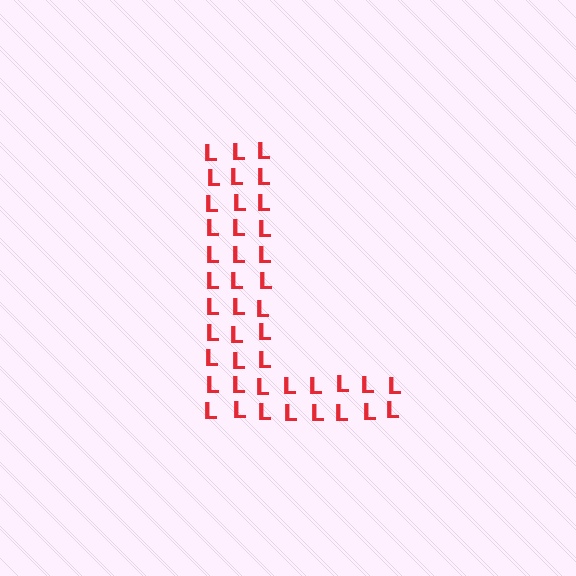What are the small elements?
The small elements are letter L's.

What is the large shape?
The large shape is the letter L.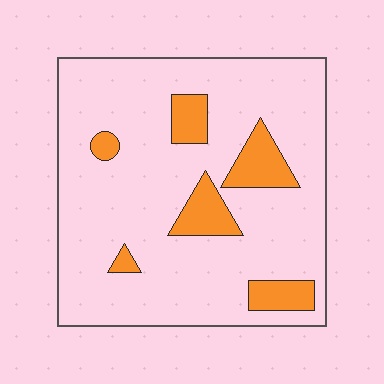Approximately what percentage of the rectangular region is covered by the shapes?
Approximately 15%.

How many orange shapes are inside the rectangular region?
6.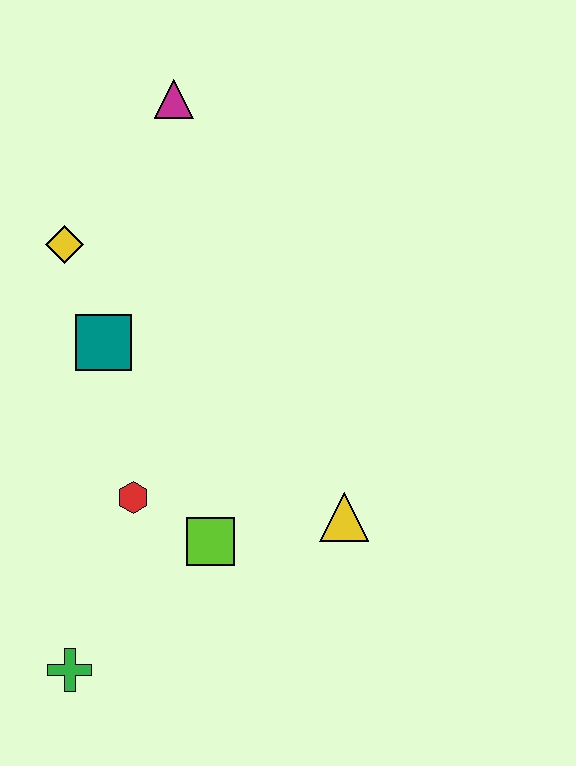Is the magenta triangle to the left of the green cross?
No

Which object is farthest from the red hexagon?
The magenta triangle is farthest from the red hexagon.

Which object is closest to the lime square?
The red hexagon is closest to the lime square.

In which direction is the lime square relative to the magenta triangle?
The lime square is below the magenta triangle.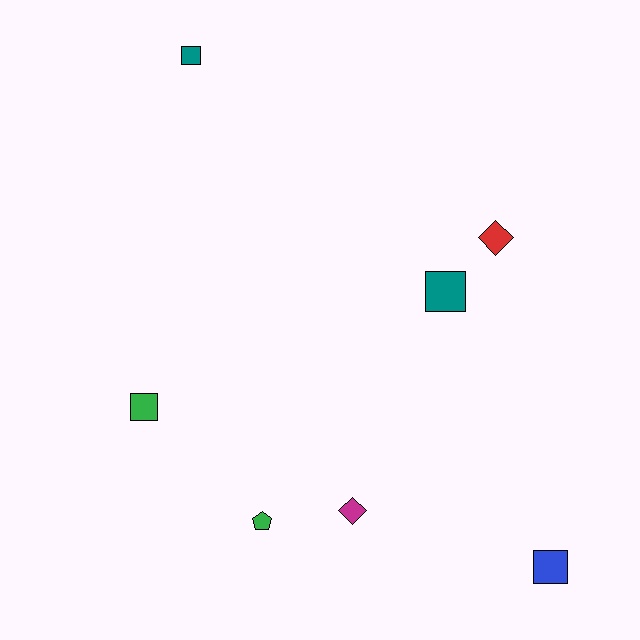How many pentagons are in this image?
There is 1 pentagon.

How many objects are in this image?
There are 7 objects.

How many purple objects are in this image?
There are no purple objects.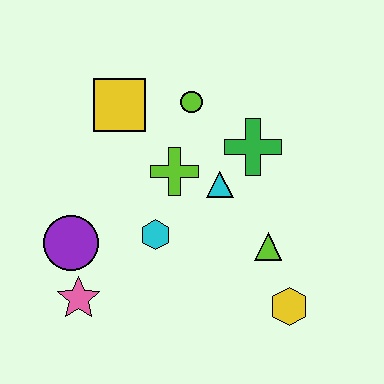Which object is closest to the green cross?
The cyan triangle is closest to the green cross.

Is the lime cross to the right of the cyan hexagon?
Yes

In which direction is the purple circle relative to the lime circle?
The purple circle is below the lime circle.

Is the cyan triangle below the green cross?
Yes